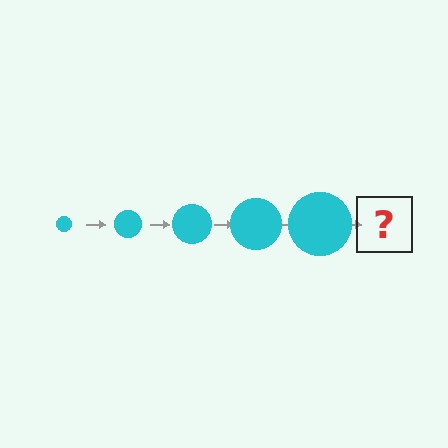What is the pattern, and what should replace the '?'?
The pattern is that the circle gets progressively larger each step. The '?' should be a cyan circle, larger than the previous one.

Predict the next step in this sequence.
The next step is a cyan circle, larger than the previous one.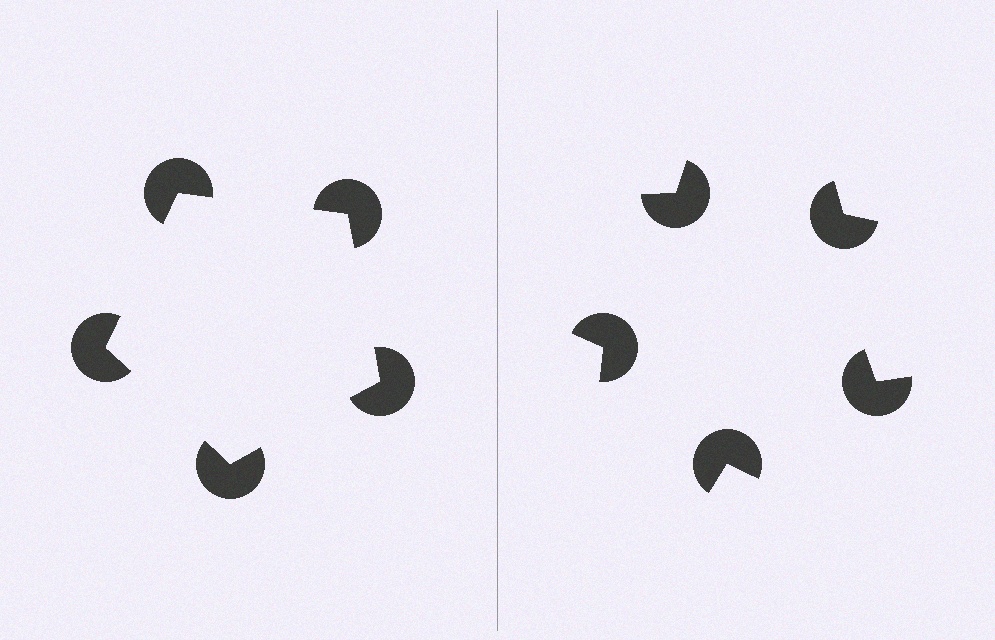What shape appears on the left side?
An illusory pentagon.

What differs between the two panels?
The pac-man discs are positioned identically on both sides; only the wedge orientations differ. On the left they align to a pentagon; on the right they are misaligned.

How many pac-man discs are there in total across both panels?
10 — 5 on each side.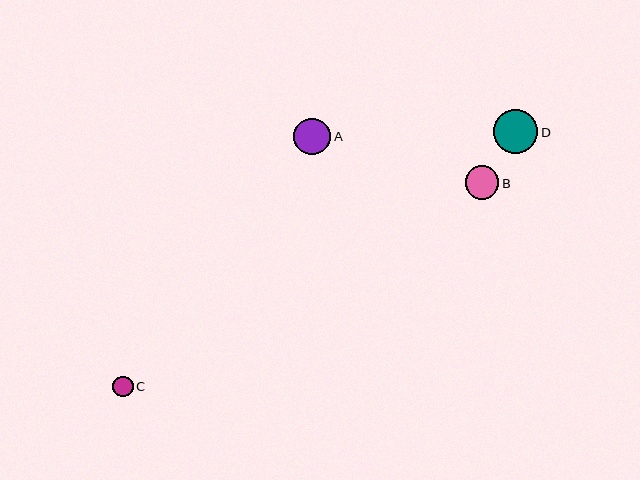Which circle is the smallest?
Circle C is the smallest with a size of approximately 20 pixels.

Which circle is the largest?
Circle D is the largest with a size of approximately 44 pixels.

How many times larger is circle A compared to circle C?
Circle A is approximately 1.8 times the size of circle C.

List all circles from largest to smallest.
From largest to smallest: D, A, B, C.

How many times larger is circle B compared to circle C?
Circle B is approximately 1.7 times the size of circle C.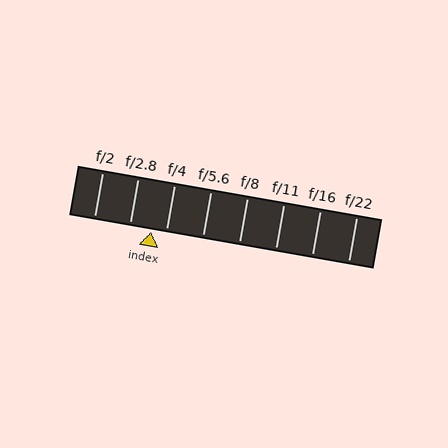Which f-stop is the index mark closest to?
The index mark is closest to f/4.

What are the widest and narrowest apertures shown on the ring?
The widest aperture shown is f/2 and the narrowest is f/22.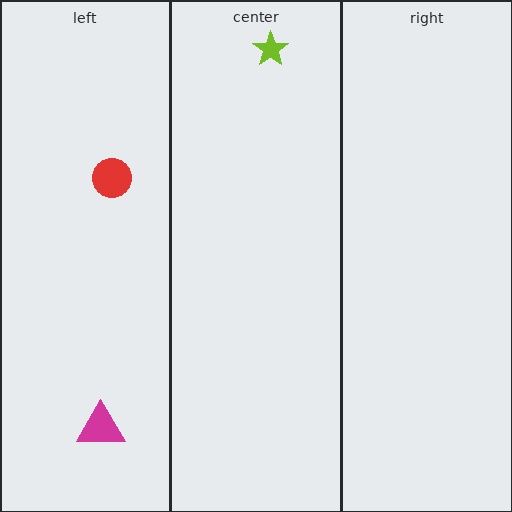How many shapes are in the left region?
2.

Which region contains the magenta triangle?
The left region.